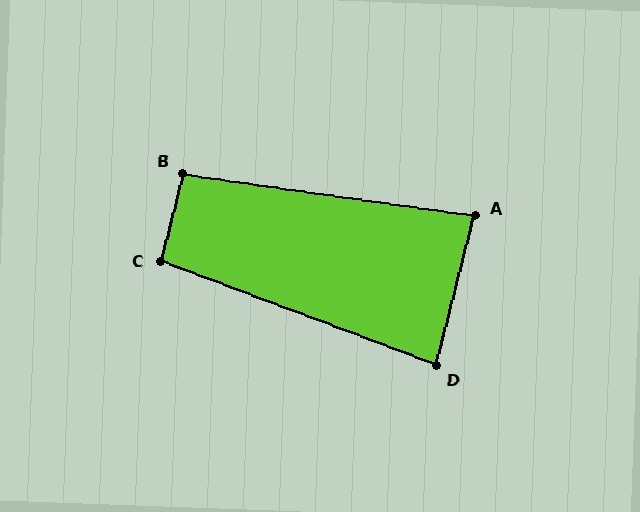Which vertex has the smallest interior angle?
D, at approximately 84 degrees.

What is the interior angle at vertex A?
Approximately 84 degrees (acute).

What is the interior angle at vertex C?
Approximately 96 degrees (obtuse).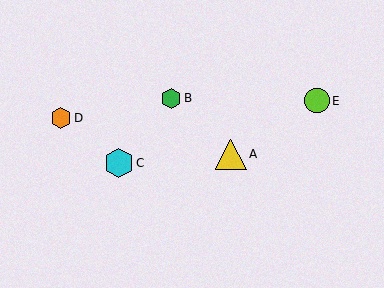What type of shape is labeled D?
Shape D is an orange hexagon.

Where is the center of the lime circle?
The center of the lime circle is at (317, 101).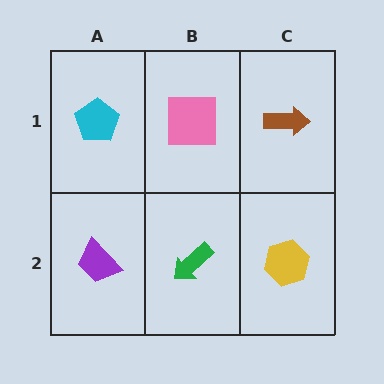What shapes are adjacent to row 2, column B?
A pink square (row 1, column B), a purple trapezoid (row 2, column A), a yellow hexagon (row 2, column C).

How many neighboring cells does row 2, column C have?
2.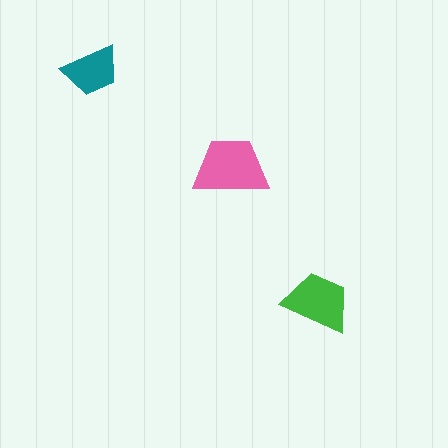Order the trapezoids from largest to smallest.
the pink one, the green one, the teal one.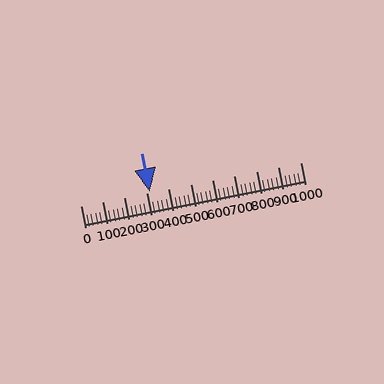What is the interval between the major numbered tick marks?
The major tick marks are spaced 100 units apart.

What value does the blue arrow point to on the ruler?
The blue arrow points to approximately 313.